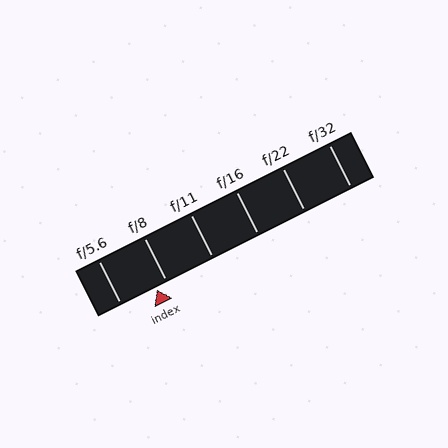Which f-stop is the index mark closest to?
The index mark is closest to f/8.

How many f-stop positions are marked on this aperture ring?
There are 6 f-stop positions marked.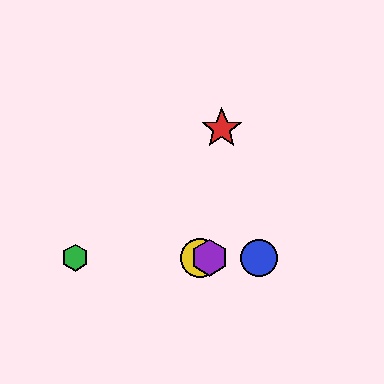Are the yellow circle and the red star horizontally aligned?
No, the yellow circle is at y≈258 and the red star is at y≈129.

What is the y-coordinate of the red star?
The red star is at y≈129.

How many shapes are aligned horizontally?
4 shapes (the blue circle, the green hexagon, the yellow circle, the purple hexagon) are aligned horizontally.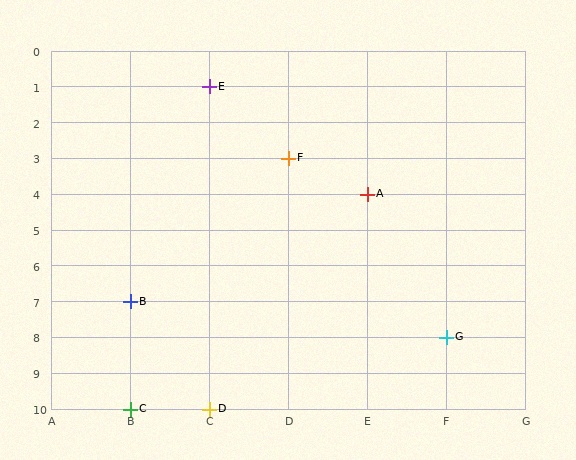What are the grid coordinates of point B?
Point B is at grid coordinates (B, 7).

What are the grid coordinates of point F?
Point F is at grid coordinates (D, 3).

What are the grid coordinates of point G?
Point G is at grid coordinates (F, 8).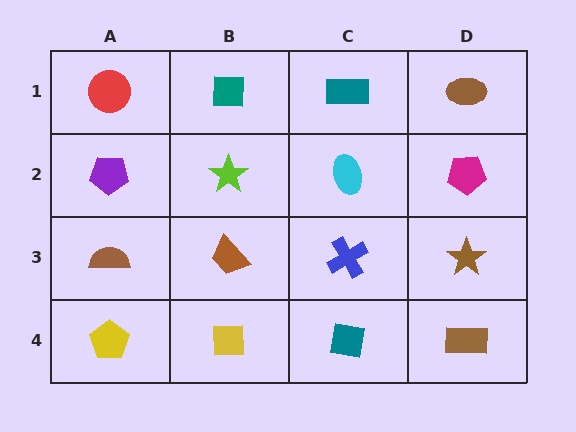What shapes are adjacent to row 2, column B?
A teal square (row 1, column B), a brown trapezoid (row 3, column B), a purple pentagon (row 2, column A), a cyan ellipse (row 2, column C).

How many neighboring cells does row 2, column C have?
4.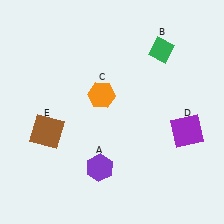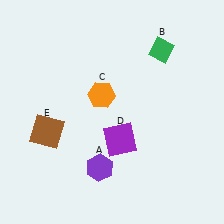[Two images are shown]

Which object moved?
The purple square (D) moved left.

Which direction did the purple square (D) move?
The purple square (D) moved left.